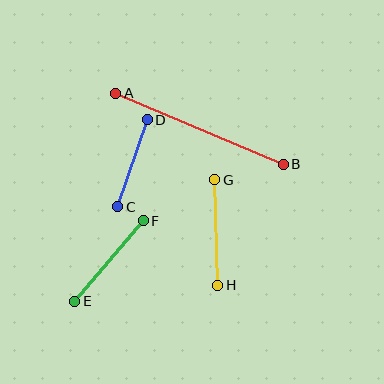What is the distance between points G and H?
The distance is approximately 105 pixels.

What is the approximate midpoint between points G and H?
The midpoint is at approximately (216, 233) pixels.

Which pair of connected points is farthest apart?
Points A and B are farthest apart.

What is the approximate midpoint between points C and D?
The midpoint is at approximately (132, 163) pixels.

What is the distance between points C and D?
The distance is approximately 92 pixels.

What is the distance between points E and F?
The distance is approximately 106 pixels.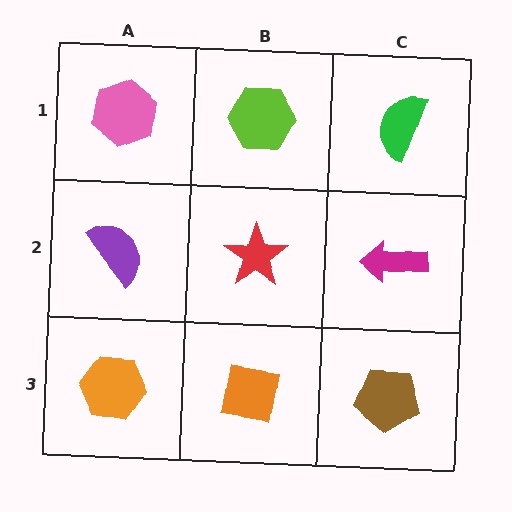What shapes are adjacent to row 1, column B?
A red star (row 2, column B), a pink hexagon (row 1, column A), a green semicircle (row 1, column C).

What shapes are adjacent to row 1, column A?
A purple semicircle (row 2, column A), a lime hexagon (row 1, column B).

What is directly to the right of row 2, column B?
A magenta arrow.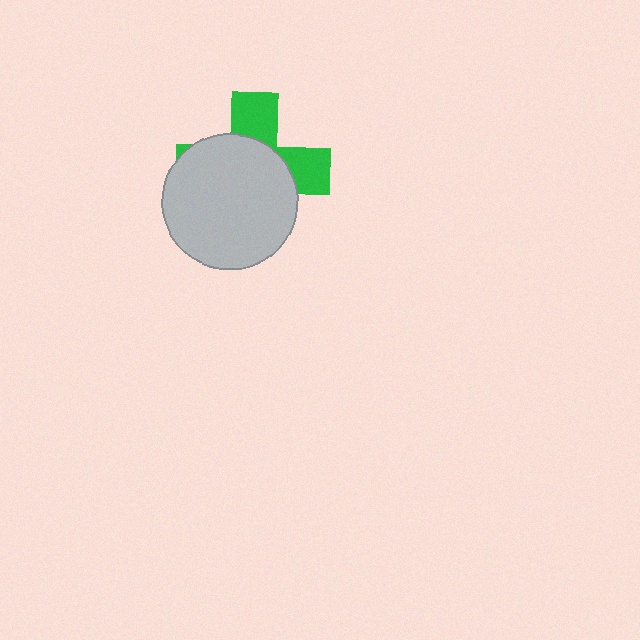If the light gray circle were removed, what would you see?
You would see the complete green cross.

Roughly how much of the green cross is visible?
A small part of it is visible (roughly 35%).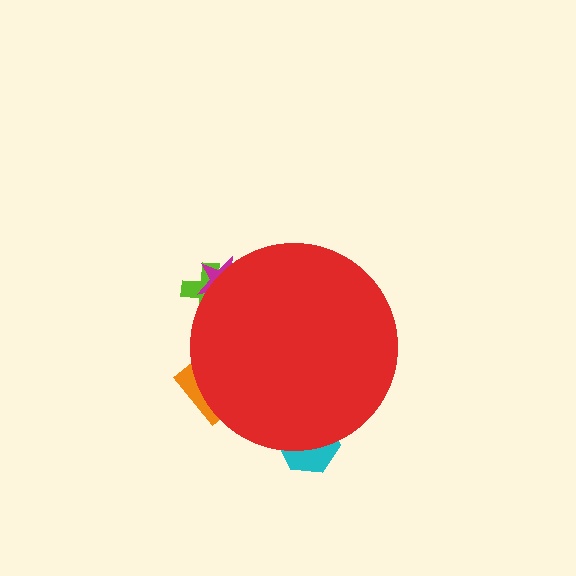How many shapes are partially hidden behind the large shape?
4 shapes are partially hidden.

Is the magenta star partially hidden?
Yes, the magenta star is partially hidden behind the red circle.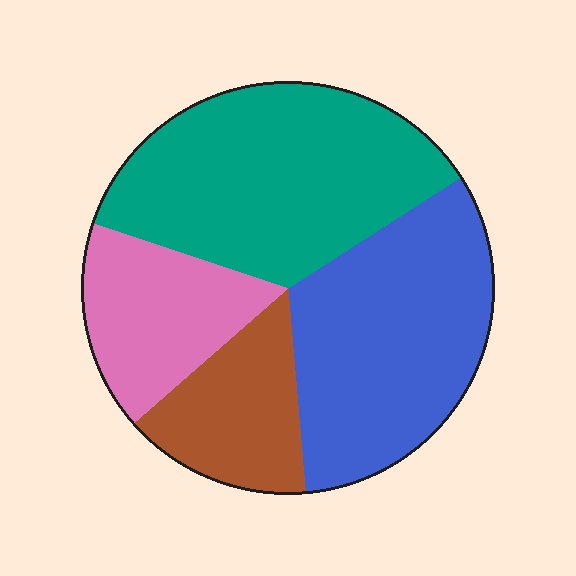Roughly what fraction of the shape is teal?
Teal takes up between a third and a half of the shape.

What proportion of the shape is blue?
Blue covers around 35% of the shape.